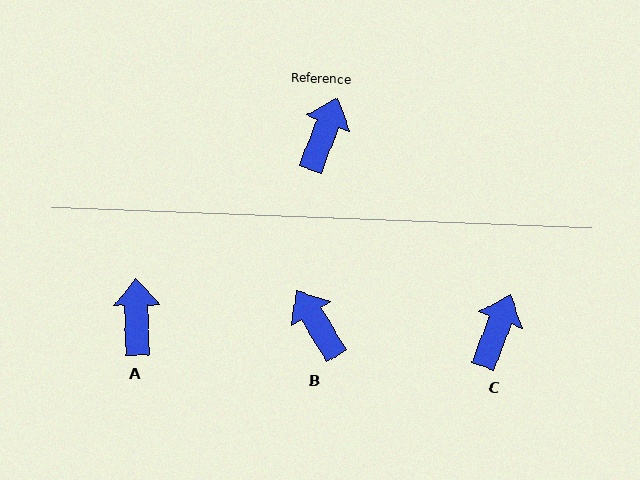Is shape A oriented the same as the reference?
No, it is off by about 22 degrees.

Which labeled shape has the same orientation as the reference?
C.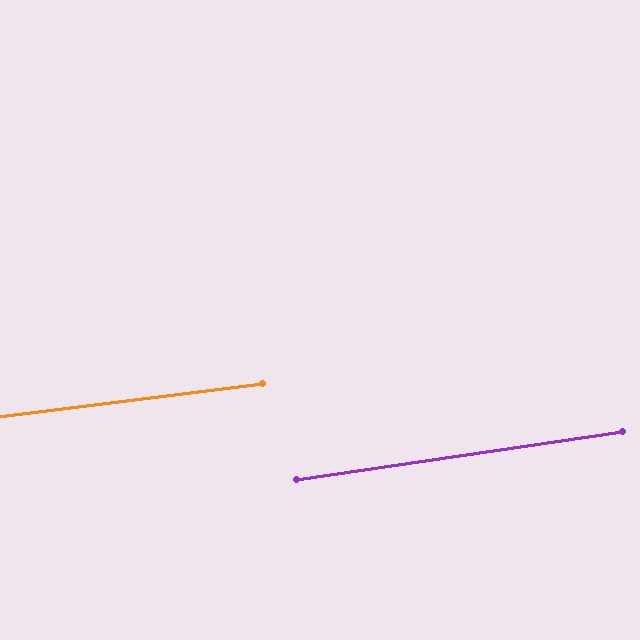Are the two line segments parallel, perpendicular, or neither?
Parallel — their directions differ by only 1.3°.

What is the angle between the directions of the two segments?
Approximately 1 degree.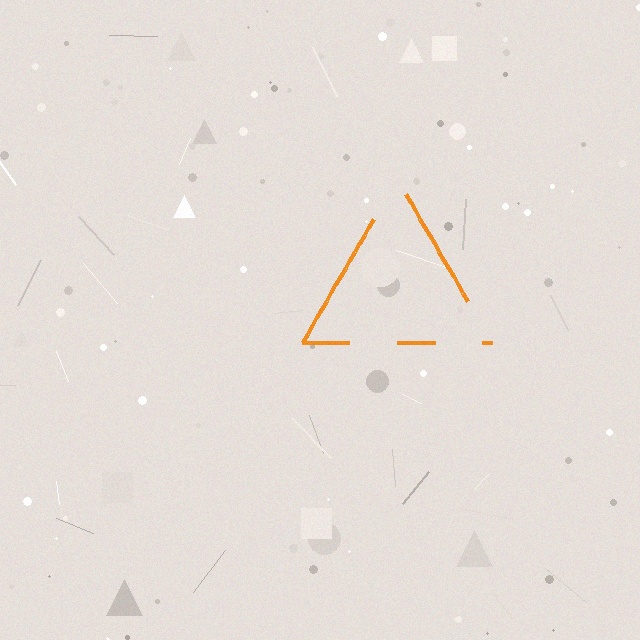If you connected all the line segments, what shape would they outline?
They would outline a triangle.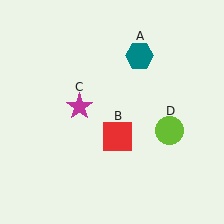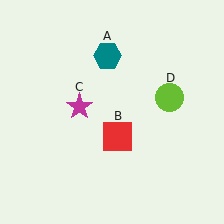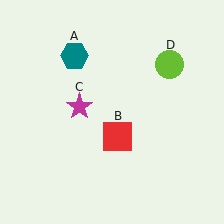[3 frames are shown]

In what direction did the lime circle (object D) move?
The lime circle (object D) moved up.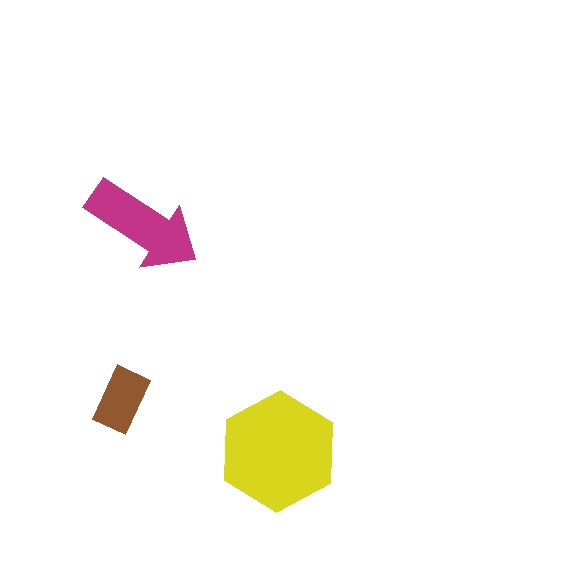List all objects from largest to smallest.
The yellow hexagon, the magenta arrow, the brown rectangle.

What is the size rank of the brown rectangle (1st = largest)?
3rd.